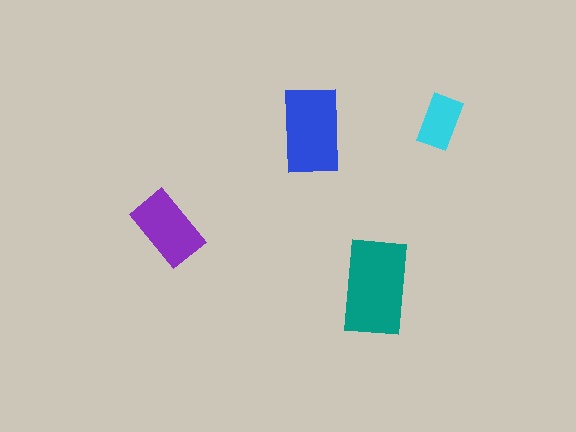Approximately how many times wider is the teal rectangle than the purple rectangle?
About 1.5 times wider.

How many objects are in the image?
There are 4 objects in the image.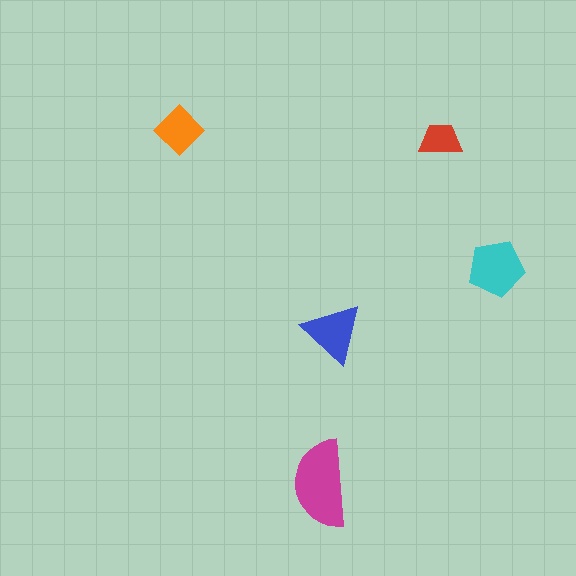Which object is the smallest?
The red trapezoid.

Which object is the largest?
The magenta semicircle.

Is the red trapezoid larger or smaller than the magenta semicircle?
Smaller.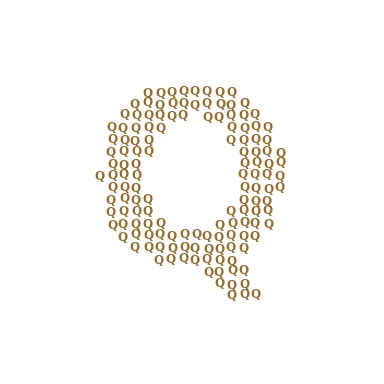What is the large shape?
The large shape is the letter Q.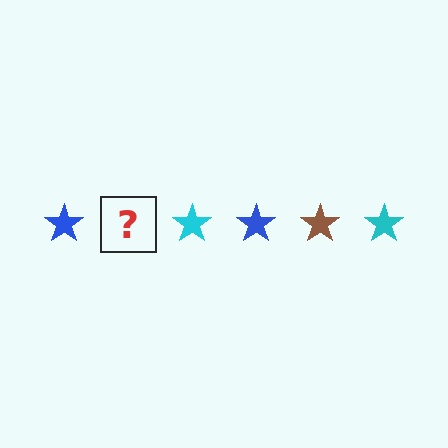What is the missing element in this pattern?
The missing element is a brown star.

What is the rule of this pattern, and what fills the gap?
The rule is that the pattern cycles through blue, brown, cyan stars. The gap should be filled with a brown star.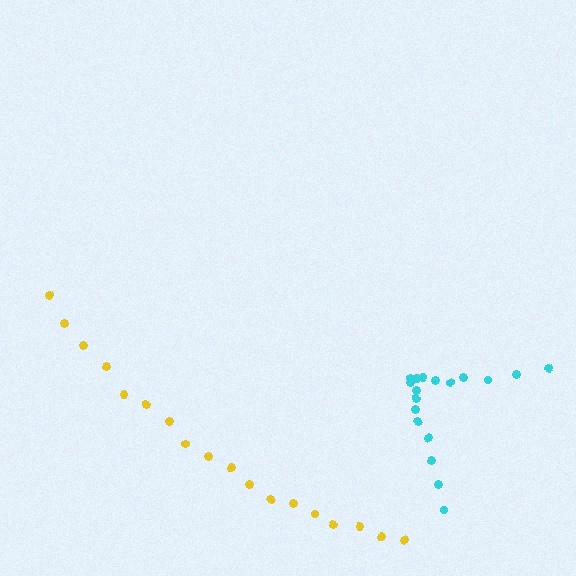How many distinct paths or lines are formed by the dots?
There are 2 distinct paths.